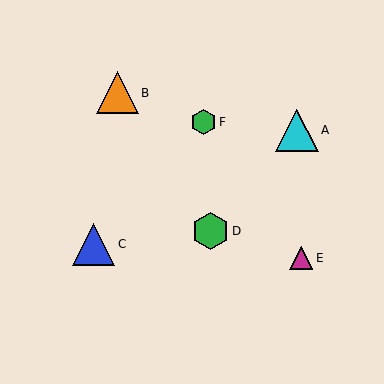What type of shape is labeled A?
Shape A is a cyan triangle.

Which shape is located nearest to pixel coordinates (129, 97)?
The orange triangle (labeled B) at (117, 93) is nearest to that location.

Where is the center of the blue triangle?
The center of the blue triangle is at (94, 244).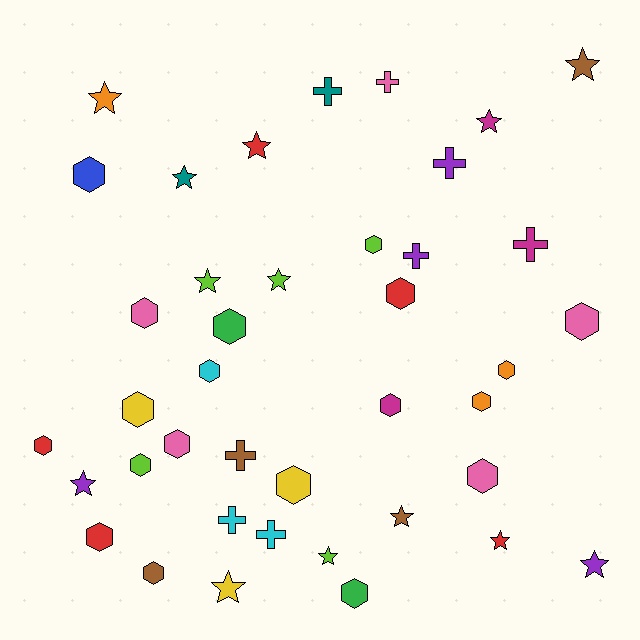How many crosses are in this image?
There are 8 crosses.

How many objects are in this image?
There are 40 objects.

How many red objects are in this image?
There are 5 red objects.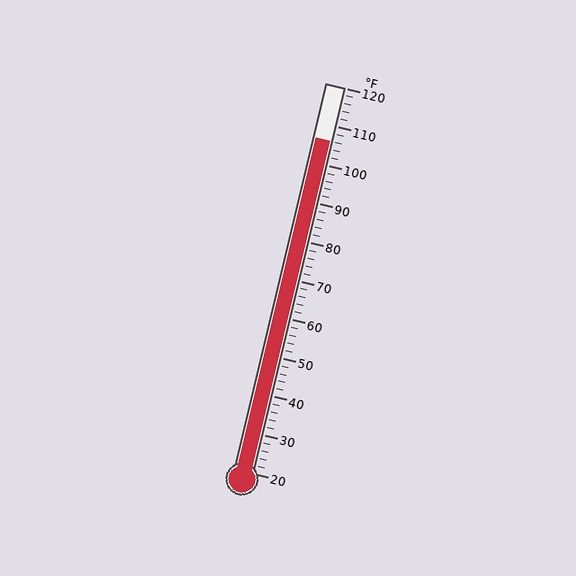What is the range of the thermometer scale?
The thermometer scale ranges from 20°F to 120°F.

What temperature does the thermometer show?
The thermometer shows approximately 106°F.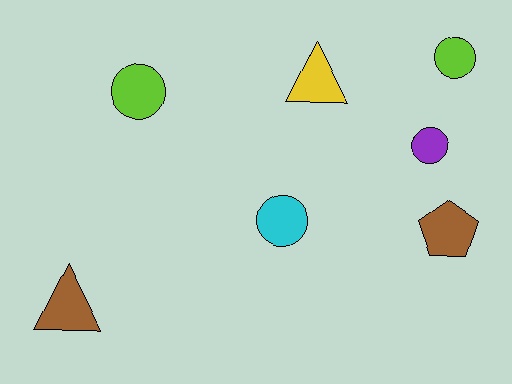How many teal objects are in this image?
There are no teal objects.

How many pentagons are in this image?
There is 1 pentagon.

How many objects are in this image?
There are 7 objects.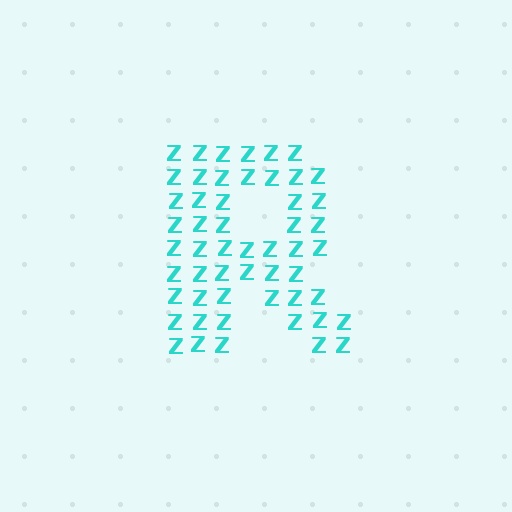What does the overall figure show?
The overall figure shows the letter R.